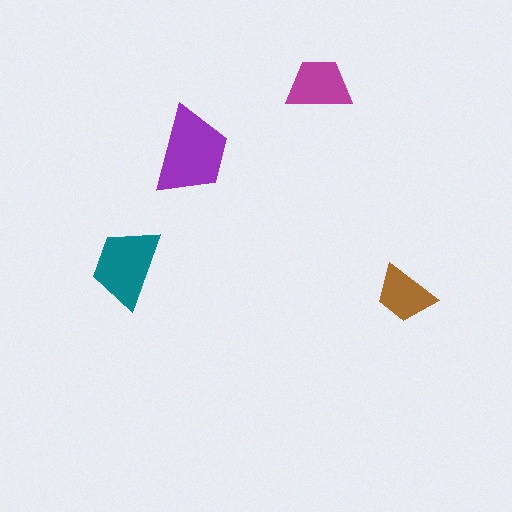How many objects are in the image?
There are 4 objects in the image.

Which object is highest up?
The magenta trapezoid is topmost.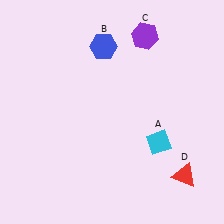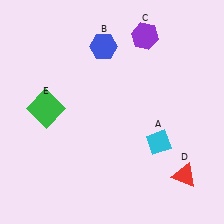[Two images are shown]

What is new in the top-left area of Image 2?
A green square (E) was added in the top-left area of Image 2.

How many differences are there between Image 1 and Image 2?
There is 1 difference between the two images.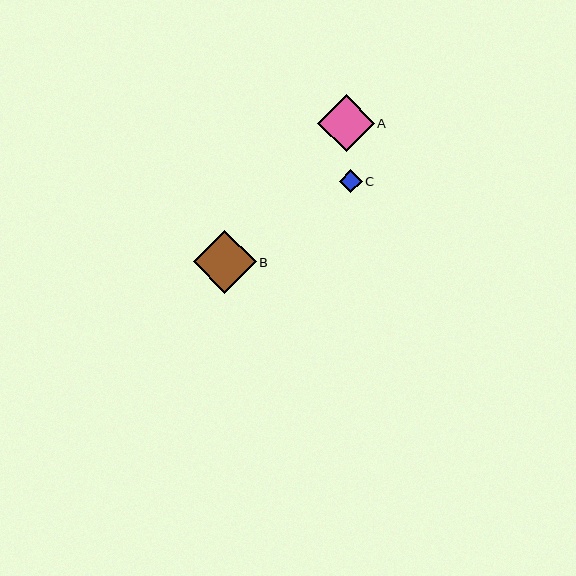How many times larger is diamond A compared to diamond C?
Diamond A is approximately 2.5 times the size of diamond C.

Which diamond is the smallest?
Diamond C is the smallest with a size of approximately 23 pixels.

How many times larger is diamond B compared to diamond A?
Diamond B is approximately 1.1 times the size of diamond A.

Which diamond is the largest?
Diamond B is the largest with a size of approximately 63 pixels.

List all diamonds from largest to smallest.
From largest to smallest: B, A, C.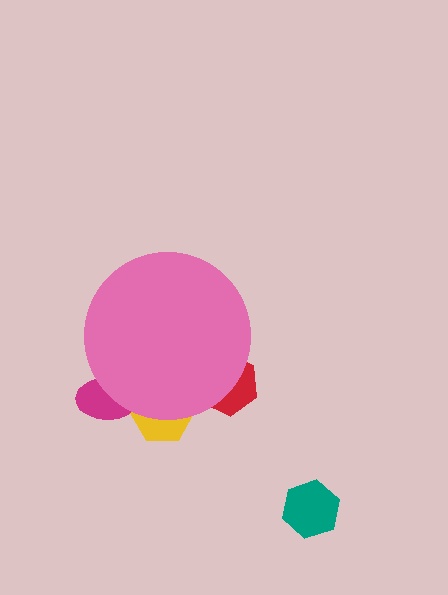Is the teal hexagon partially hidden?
No, the teal hexagon is fully visible.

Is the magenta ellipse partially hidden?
Yes, the magenta ellipse is partially hidden behind the pink circle.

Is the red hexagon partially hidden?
Yes, the red hexagon is partially hidden behind the pink circle.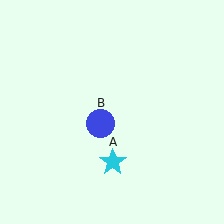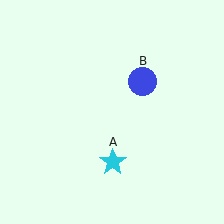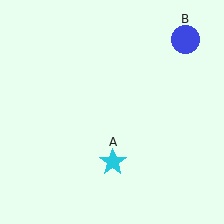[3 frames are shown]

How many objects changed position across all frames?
1 object changed position: blue circle (object B).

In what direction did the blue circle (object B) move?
The blue circle (object B) moved up and to the right.